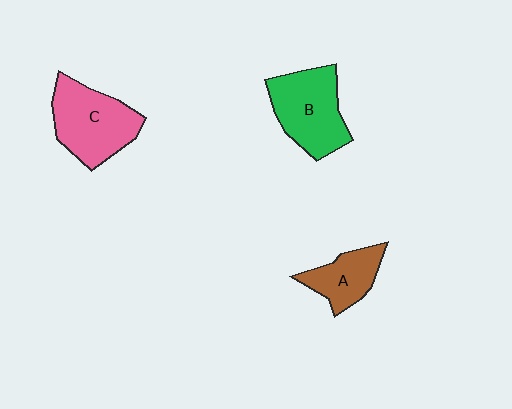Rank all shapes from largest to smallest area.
From largest to smallest: C (pink), B (green), A (brown).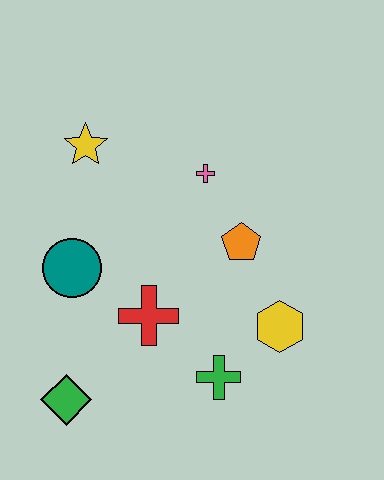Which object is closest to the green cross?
The yellow hexagon is closest to the green cross.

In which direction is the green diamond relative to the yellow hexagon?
The green diamond is to the left of the yellow hexagon.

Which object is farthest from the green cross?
The yellow star is farthest from the green cross.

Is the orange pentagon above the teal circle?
Yes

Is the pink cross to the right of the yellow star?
Yes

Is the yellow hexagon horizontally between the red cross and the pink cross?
No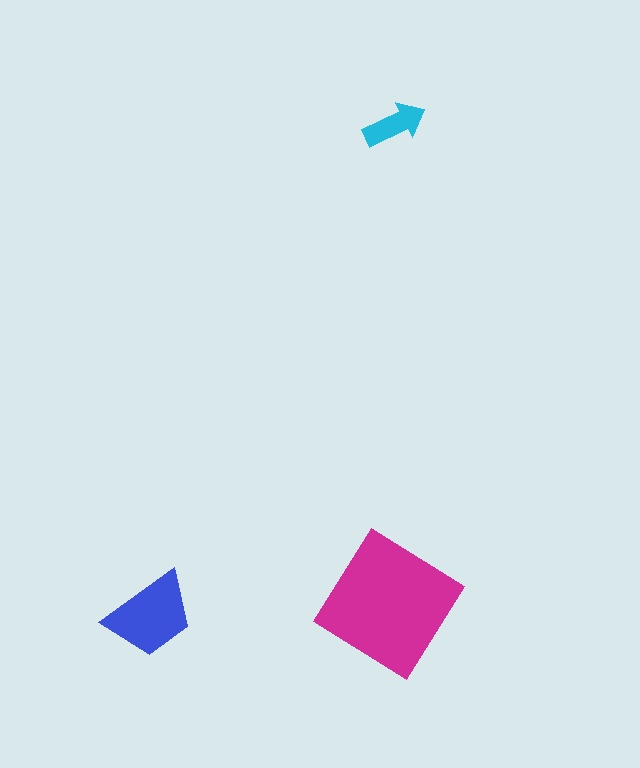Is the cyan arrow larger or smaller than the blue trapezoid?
Smaller.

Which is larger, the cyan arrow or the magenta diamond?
The magenta diamond.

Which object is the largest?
The magenta diamond.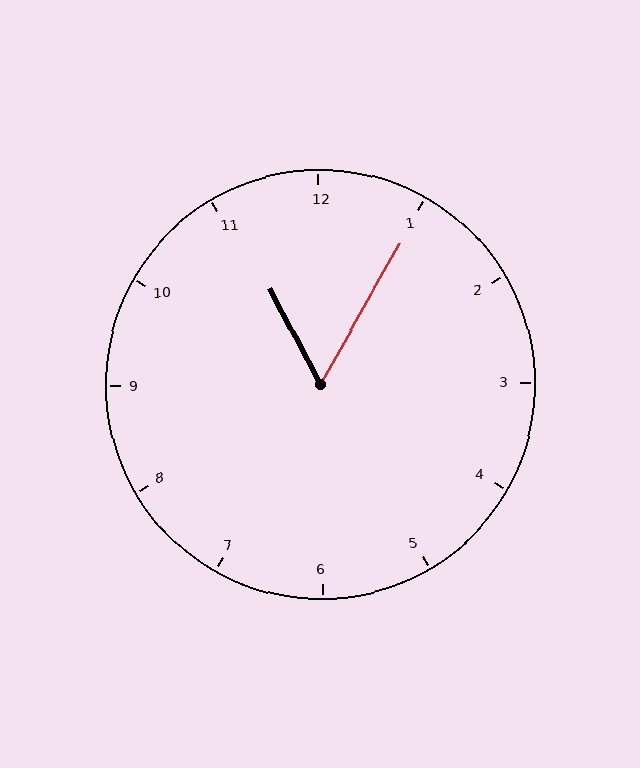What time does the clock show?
11:05.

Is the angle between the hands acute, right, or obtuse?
It is acute.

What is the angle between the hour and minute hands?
Approximately 58 degrees.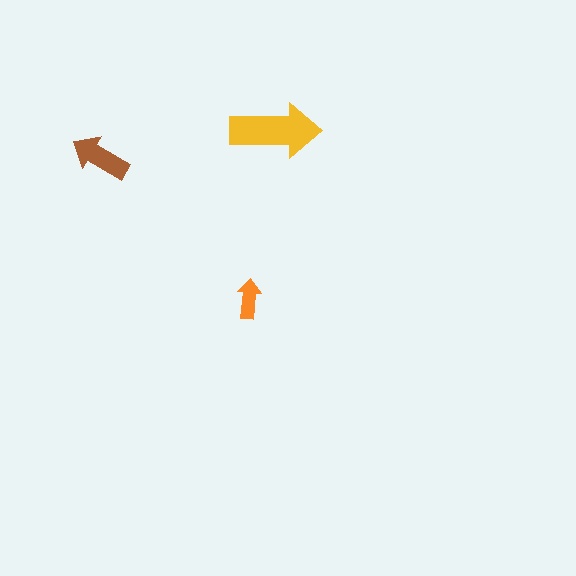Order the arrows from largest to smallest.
the yellow one, the brown one, the orange one.